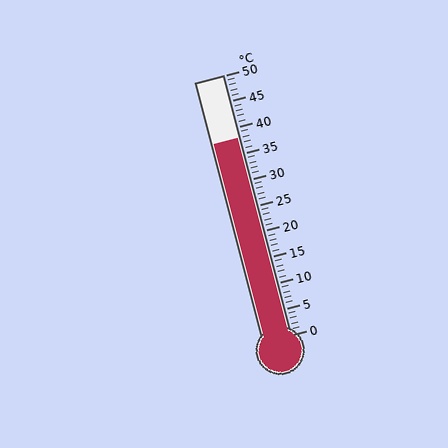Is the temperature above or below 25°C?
The temperature is above 25°C.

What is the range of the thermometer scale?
The thermometer scale ranges from 0°C to 50°C.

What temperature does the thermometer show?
The thermometer shows approximately 38°C.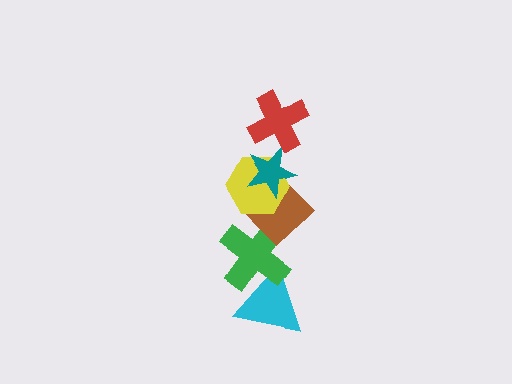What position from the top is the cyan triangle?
The cyan triangle is 6th from the top.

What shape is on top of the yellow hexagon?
The teal star is on top of the yellow hexagon.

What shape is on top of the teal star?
The red cross is on top of the teal star.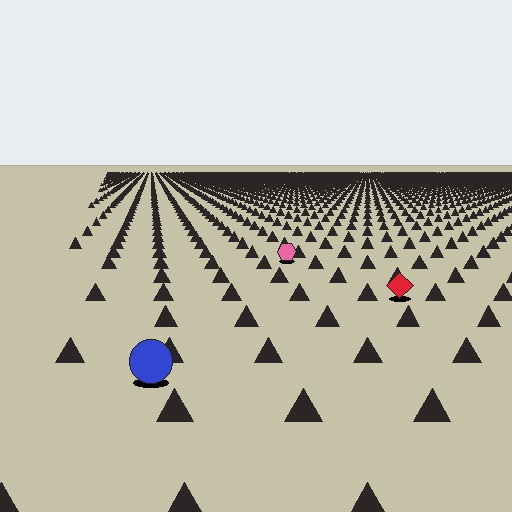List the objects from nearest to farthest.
From nearest to farthest: the blue circle, the red diamond, the pink hexagon.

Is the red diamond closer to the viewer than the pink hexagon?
Yes. The red diamond is closer — you can tell from the texture gradient: the ground texture is coarser near it.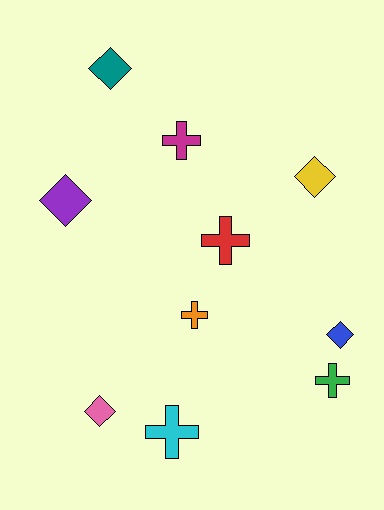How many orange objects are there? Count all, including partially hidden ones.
There is 1 orange object.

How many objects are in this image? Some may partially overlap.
There are 10 objects.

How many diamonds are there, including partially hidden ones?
There are 5 diamonds.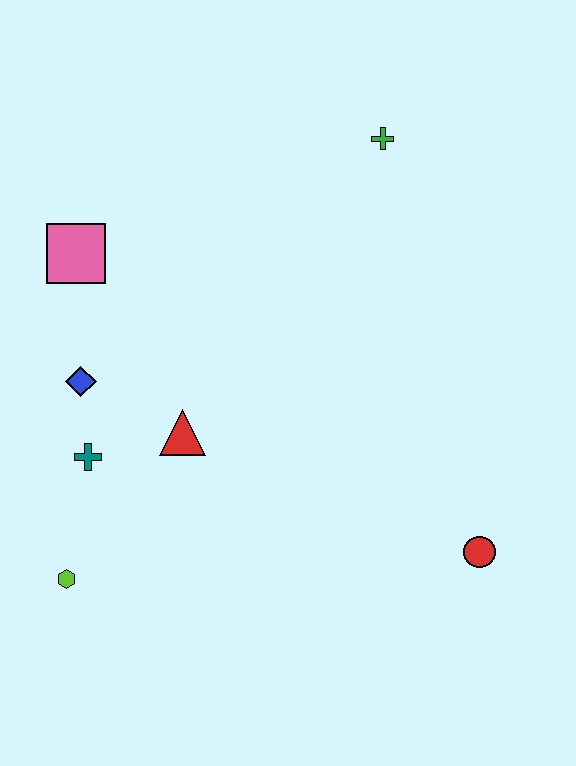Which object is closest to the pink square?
The blue diamond is closest to the pink square.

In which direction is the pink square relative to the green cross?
The pink square is to the left of the green cross.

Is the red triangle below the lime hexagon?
No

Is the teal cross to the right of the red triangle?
No